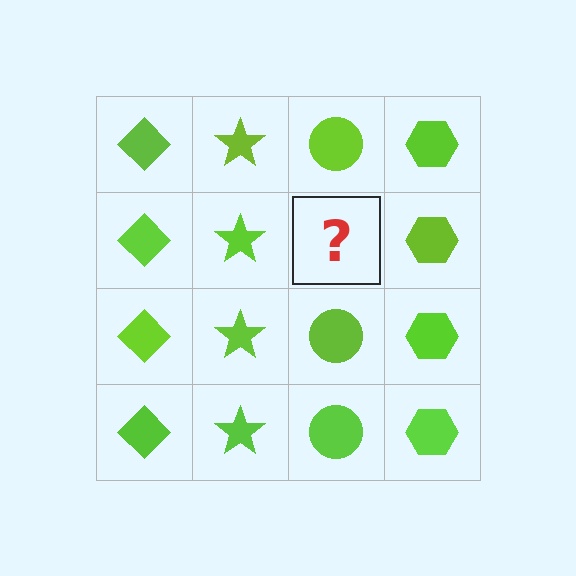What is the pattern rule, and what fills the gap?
The rule is that each column has a consistent shape. The gap should be filled with a lime circle.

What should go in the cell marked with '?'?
The missing cell should contain a lime circle.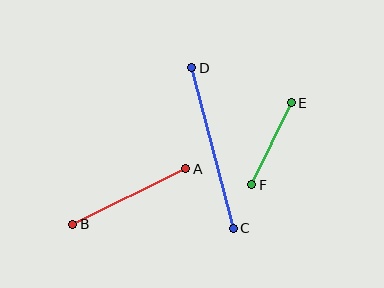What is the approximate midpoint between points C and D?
The midpoint is at approximately (213, 148) pixels.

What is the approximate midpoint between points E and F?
The midpoint is at approximately (271, 144) pixels.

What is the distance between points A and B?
The distance is approximately 126 pixels.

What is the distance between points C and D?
The distance is approximately 166 pixels.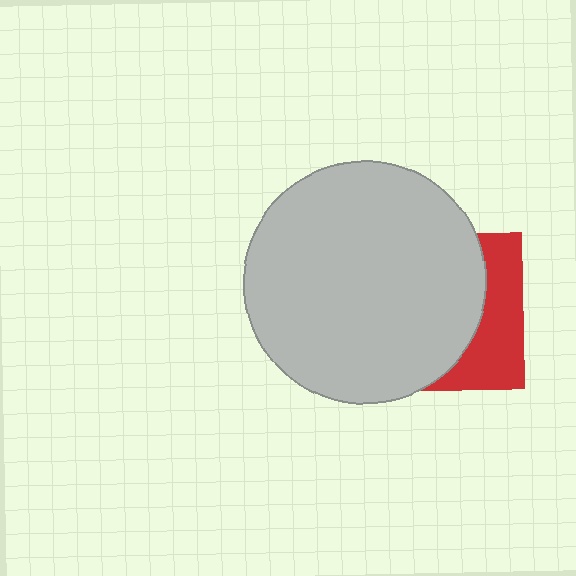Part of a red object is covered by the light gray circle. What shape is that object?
It is a square.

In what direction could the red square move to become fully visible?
The red square could move right. That would shift it out from behind the light gray circle entirely.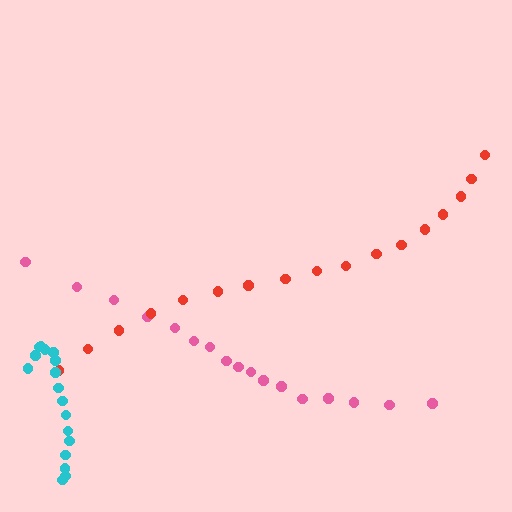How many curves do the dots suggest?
There are 3 distinct paths.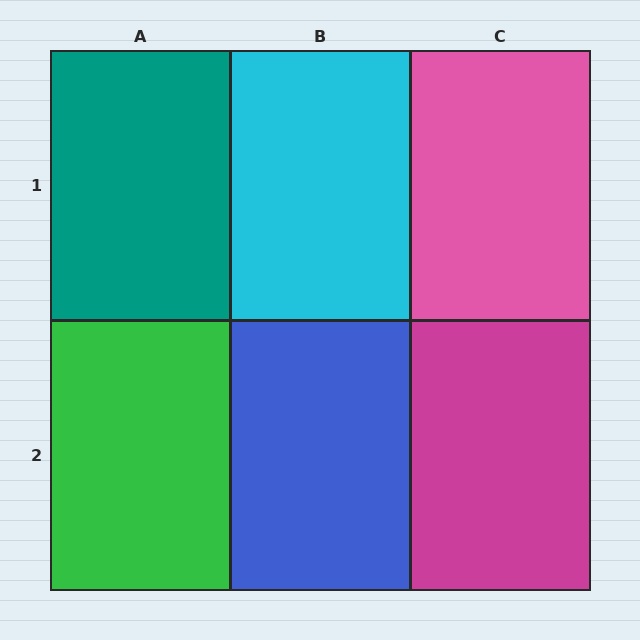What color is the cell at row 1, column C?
Pink.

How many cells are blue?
1 cell is blue.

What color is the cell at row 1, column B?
Cyan.